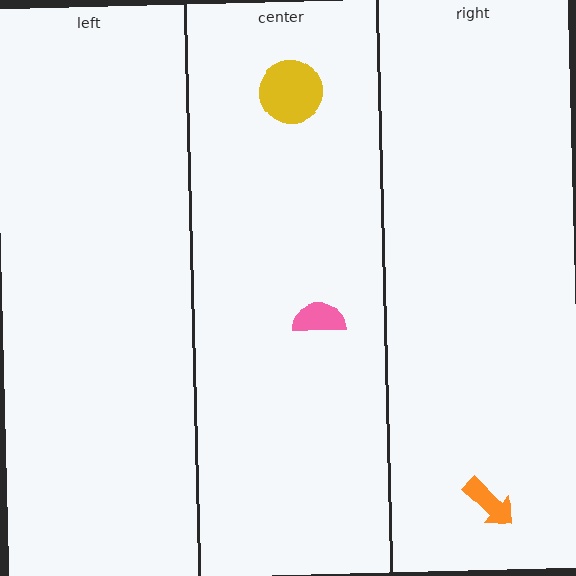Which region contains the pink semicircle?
The center region.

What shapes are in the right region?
The orange arrow.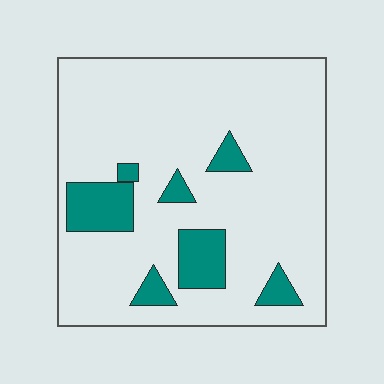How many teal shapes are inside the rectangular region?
7.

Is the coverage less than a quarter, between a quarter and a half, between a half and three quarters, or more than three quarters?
Less than a quarter.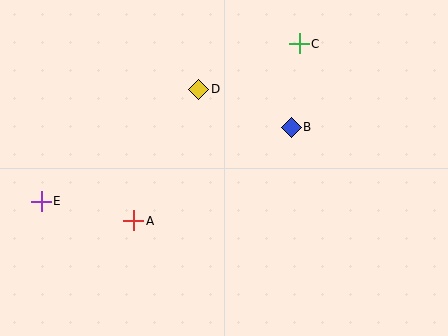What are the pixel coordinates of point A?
Point A is at (134, 221).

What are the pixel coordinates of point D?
Point D is at (199, 89).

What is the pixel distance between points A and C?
The distance between A and C is 242 pixels.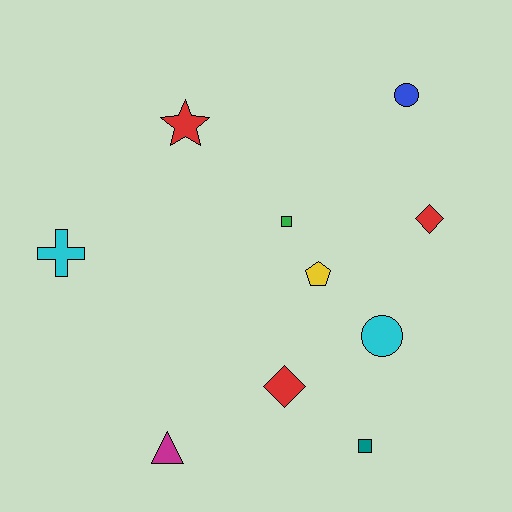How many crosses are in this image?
There is 1 cross.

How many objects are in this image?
There are 10 objects.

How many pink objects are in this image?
There are no pink objects.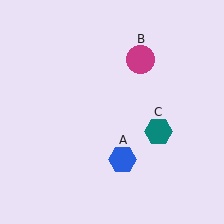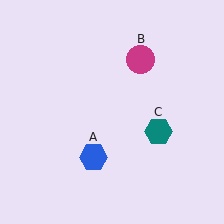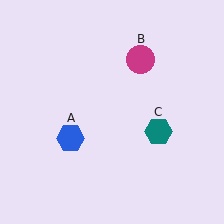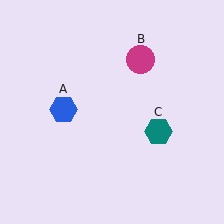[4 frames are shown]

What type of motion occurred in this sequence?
The blue hexagon (object A) rotated clockwise around the center of the scene.